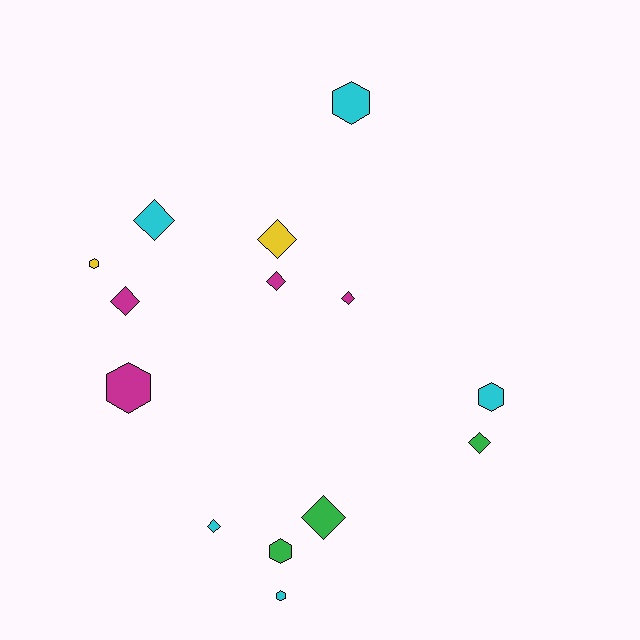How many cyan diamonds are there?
There are 2 cyan diamonds.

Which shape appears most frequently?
Diamond, with 8 objects.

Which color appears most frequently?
Cyan, with 5 objects.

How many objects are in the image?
There are 14 objects.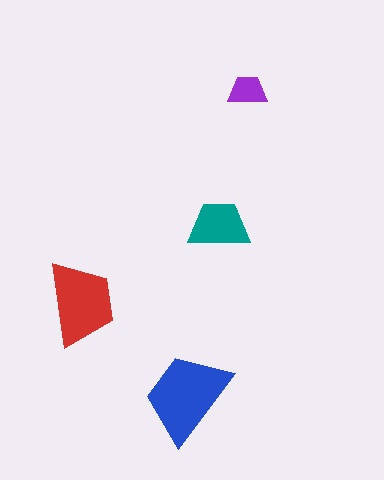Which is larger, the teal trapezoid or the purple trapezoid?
The teal one.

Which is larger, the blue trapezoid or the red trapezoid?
The blue one.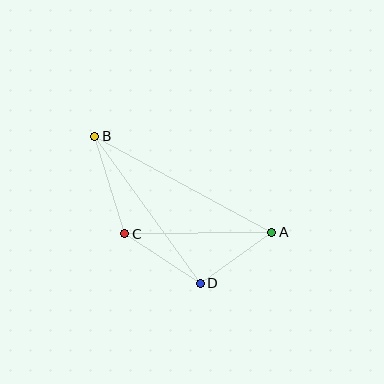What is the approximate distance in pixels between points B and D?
The distance between B and D is approximately 181 pixels.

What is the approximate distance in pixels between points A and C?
The distance between A and C is approximately 147 pixels.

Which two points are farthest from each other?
Points A and B are farthest from each other.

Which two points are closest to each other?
Points A and D are closest to each other.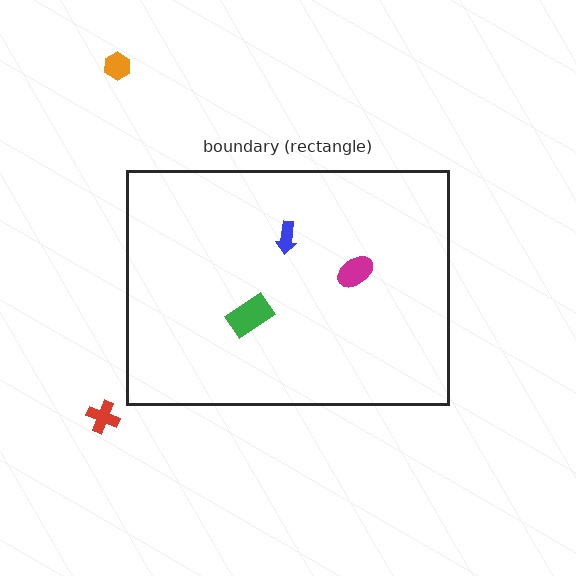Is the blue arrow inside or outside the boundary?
Inside.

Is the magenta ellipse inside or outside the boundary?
Inside.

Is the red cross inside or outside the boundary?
Outside.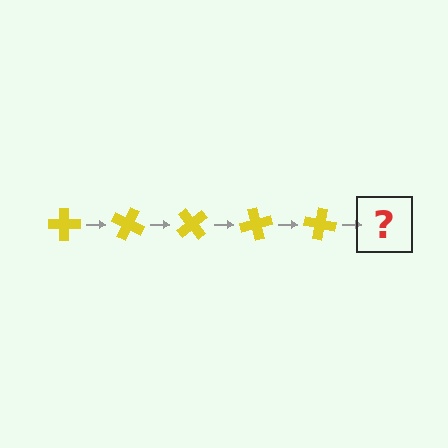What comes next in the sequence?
The next element should be a yellow cross rotated 125 degrees.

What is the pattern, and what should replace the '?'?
The pattern is that the cross rotates 25 degrees each step. The '?' should be a yellow cross rotated 125 degrees.